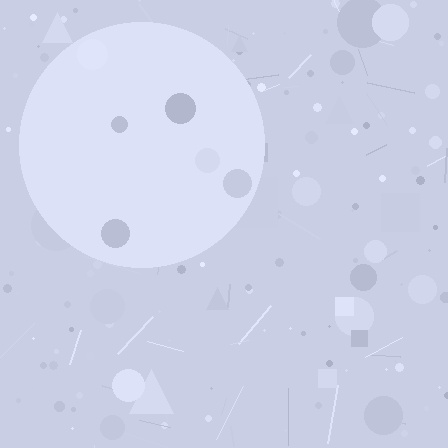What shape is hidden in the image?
A circle is hidden in the image.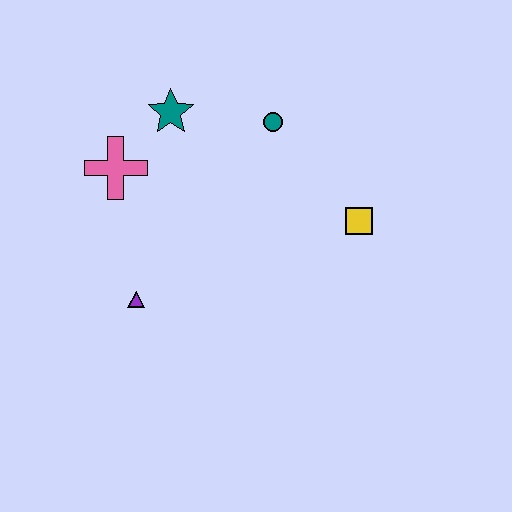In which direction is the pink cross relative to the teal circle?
The pink cross is to the left of the teal circle.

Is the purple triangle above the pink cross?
No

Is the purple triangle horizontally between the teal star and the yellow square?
No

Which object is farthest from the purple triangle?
The yellow square is farthest from the purple triangle.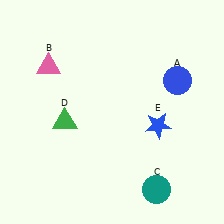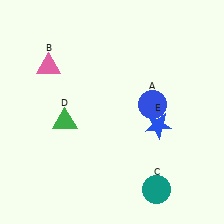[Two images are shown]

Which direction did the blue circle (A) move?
The blue circle (A) moved left.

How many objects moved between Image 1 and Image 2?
1 object moved between the two images.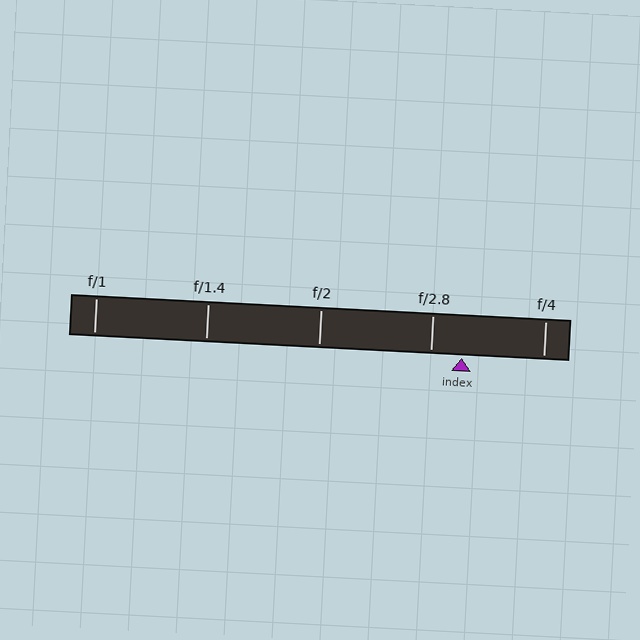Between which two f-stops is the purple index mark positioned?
The index mark is between f/2.8 and f/4.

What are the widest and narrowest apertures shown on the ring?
The widest aperture shown is f/1 and the narrowest is f/4.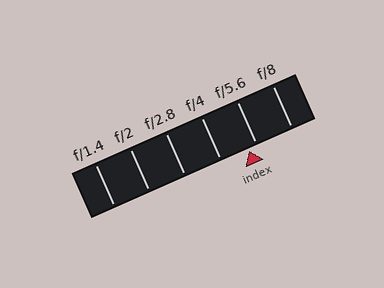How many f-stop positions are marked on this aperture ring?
There are 6 f-stop positions marked.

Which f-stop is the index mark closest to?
The index mark is closest to f/5.6.